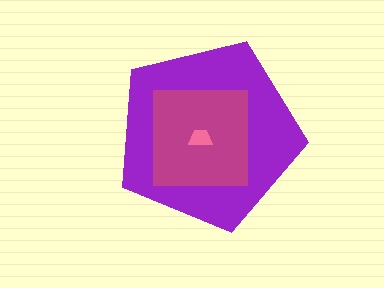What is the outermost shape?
The purple pentagon.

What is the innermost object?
The pink trapezoid.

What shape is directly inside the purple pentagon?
The magenta square.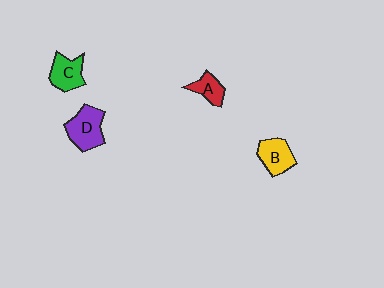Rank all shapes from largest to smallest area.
From largest to smallest: D (purple), B (yellow), C (green), A (red).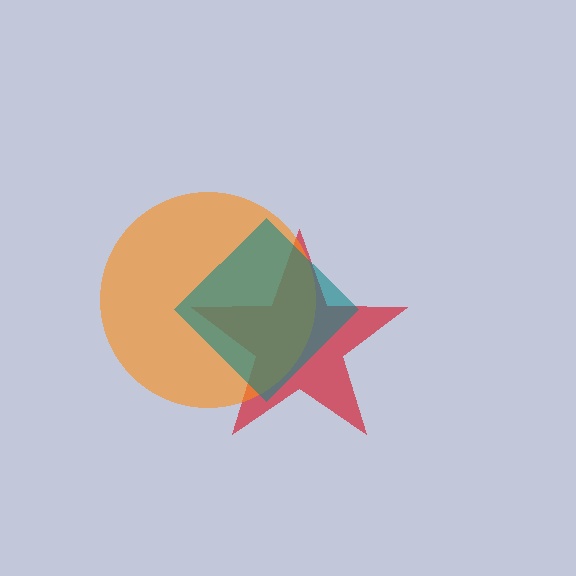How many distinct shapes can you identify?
There are 3 distinct shapes: a red star, an orange circle, a teal diamond.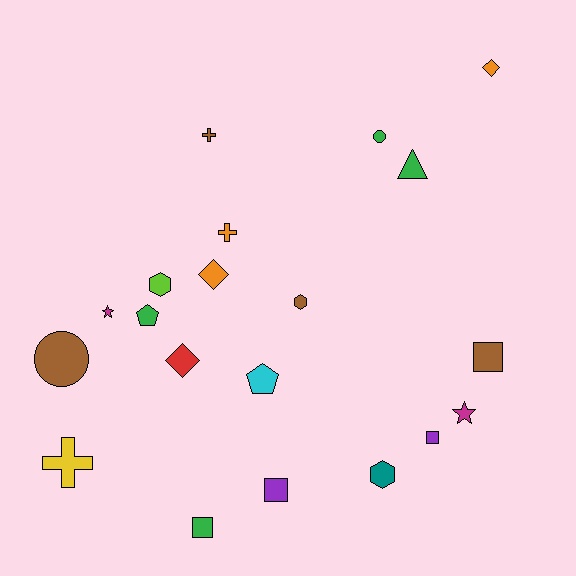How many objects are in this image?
There are 20 objects.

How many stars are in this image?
There are 2 stars.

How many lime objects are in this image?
There is 1 lime object.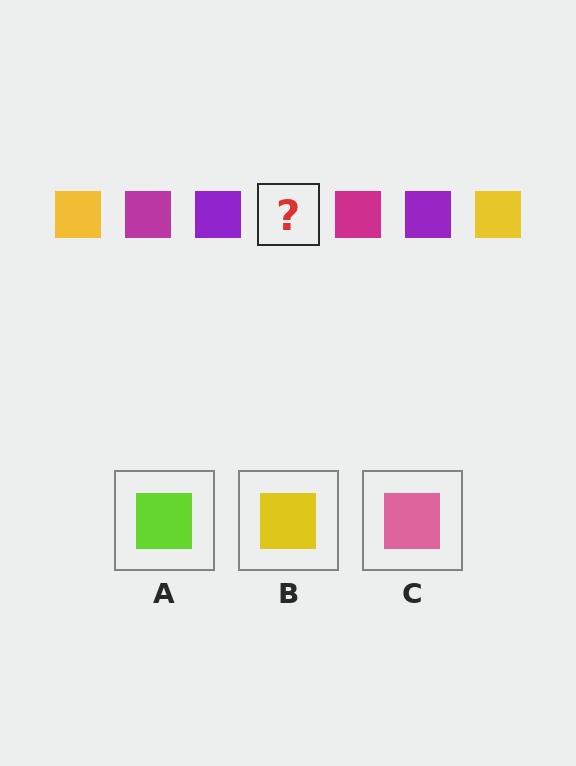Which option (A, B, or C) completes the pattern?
B.